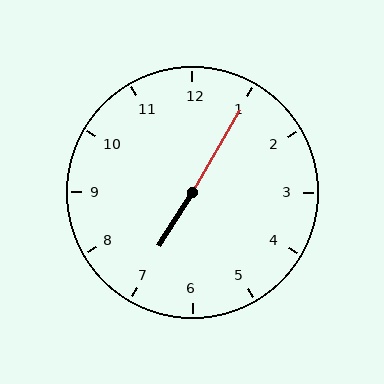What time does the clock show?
7:05.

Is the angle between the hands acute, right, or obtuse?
It is obtuse.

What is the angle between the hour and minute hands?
Approximately 178 degrees.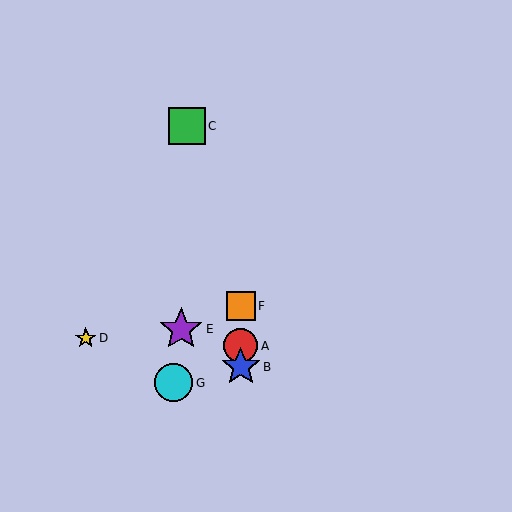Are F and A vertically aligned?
Yes, both are at x≈241.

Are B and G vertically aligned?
No, B is at x≈241 and G is at x≈174.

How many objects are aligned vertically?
3 objects (A, B, F) are aligned vertically.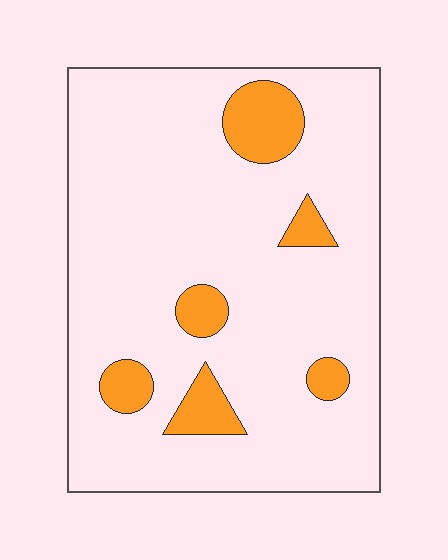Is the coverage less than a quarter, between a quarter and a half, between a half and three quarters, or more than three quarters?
Less than a quarter.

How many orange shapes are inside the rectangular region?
6.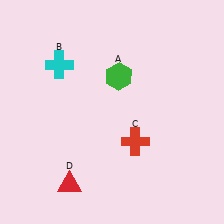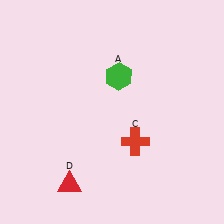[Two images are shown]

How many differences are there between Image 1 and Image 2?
There is 1 difference between the two images.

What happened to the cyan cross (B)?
The cyan cross (B) was removed in Image 2. It was in the top-left area of Image 1.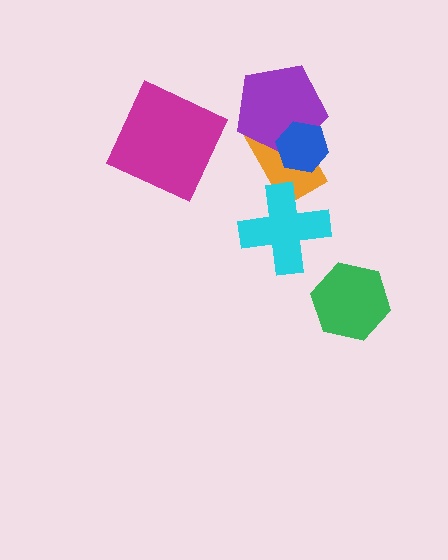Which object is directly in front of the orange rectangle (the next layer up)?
The purple pentagon is directly in front of the orange rectangle.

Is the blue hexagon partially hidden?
No, no other shape covers it.